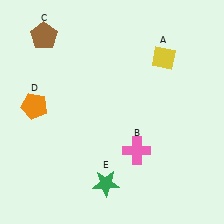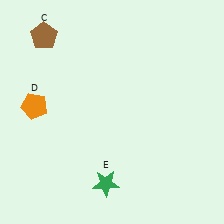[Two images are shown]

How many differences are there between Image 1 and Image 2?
There are 2 differences between the two images.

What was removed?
The yellow diamond (A), the pink cross (B) were removed in Image 2.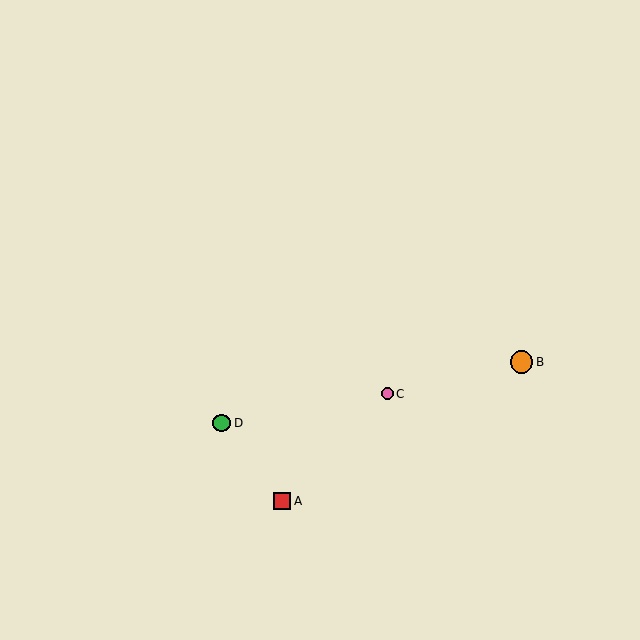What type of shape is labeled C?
Shape C is a pink circle.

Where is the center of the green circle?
The center of the green circle is at (222, 423).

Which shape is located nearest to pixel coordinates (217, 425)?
The green circle (labeled D) at (222, 423) is nearest to that location.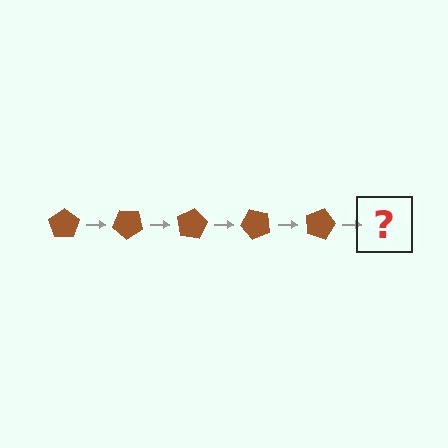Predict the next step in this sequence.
The next step is a brown pentagon rotated 200 degrees.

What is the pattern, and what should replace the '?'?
The pattern is that the pentagon rotates 40 degrees each step. The '?' should be a brown pentagon rotated 200 degrees.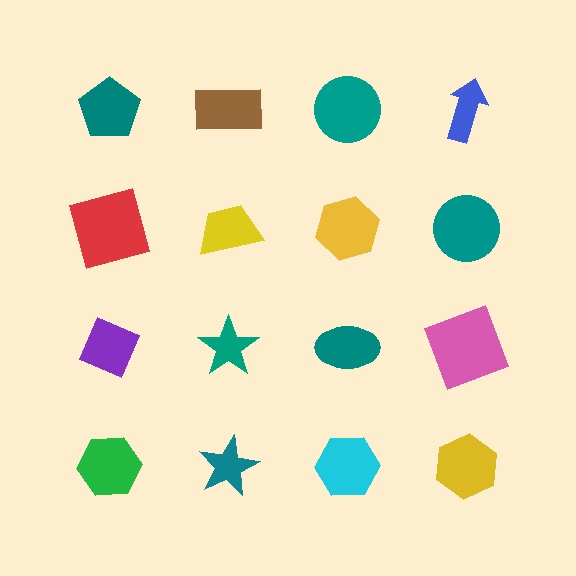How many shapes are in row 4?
4 shapes.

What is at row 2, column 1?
A red square.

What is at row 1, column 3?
A teal circle.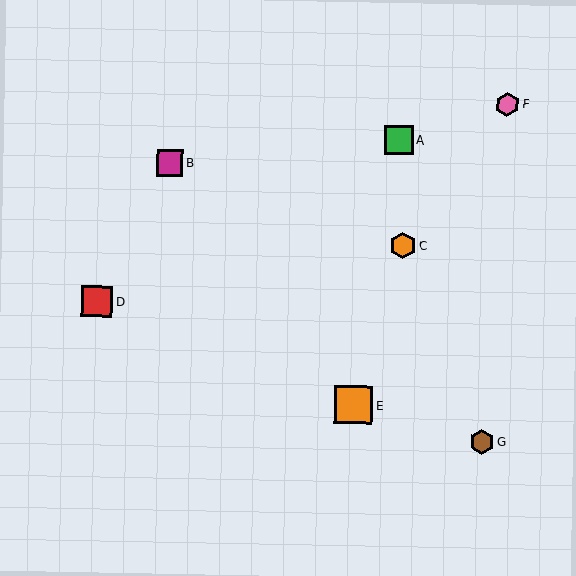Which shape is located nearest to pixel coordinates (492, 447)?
The brown hexagon (labeled G) at (482, 442) is nearest to that location.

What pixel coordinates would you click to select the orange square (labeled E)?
Click at (354, 405) to select the orange square E.